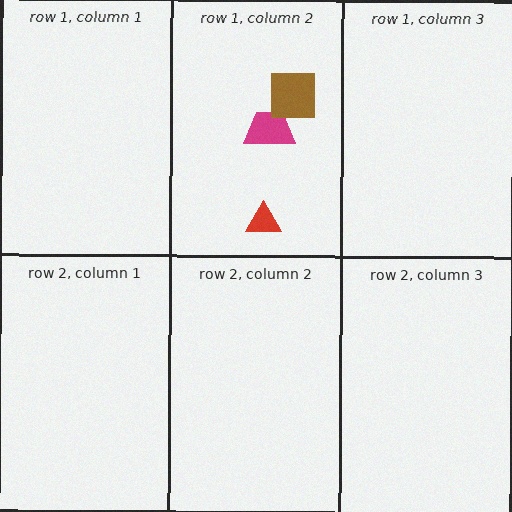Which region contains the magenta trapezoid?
The row 1, column 2 region.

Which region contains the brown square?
The row 1, column 2 region.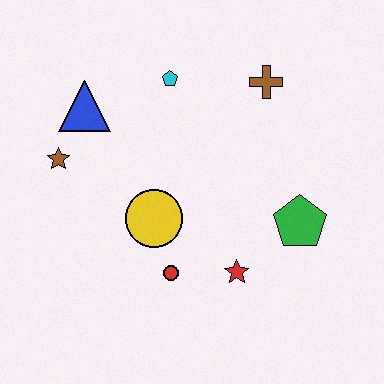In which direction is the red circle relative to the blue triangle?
The red circle is below the blue triangle.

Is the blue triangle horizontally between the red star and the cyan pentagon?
No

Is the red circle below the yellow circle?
Yes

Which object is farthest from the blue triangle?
The green pentagon is farthest from the blue triangle.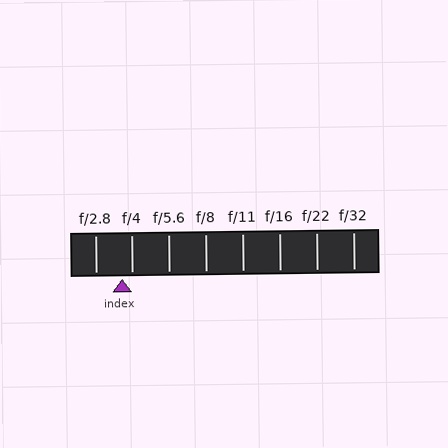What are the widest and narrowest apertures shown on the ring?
The widest aperture shown is f/2.8 and the narrowest is f/32.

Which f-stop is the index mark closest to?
The index mark is closest to f/4.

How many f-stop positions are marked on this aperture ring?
There are 8 f-stop positions marked.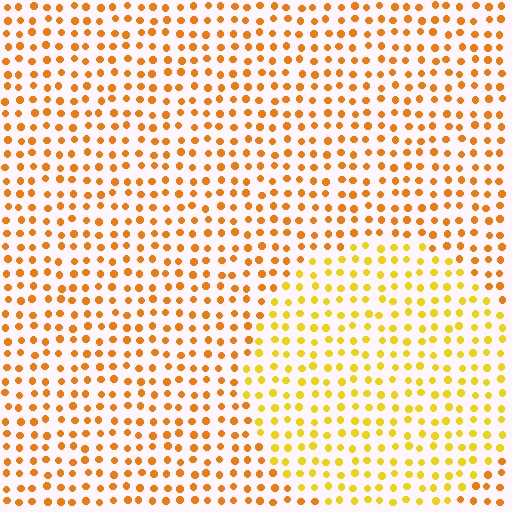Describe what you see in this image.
The image is filled with small orange elements in a uniform arrangement. A circle-shaped region is visible where the elements are tinted to a slightly different hue, forming a subtle color boundary.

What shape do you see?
I see a circle.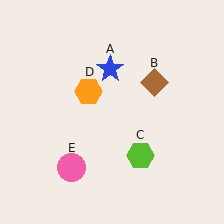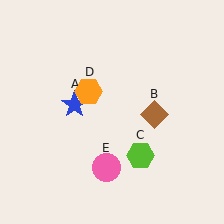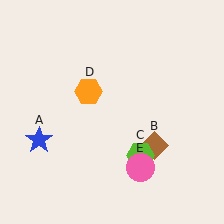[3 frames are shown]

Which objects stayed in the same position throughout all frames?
Lime hexagon (object C) and orange hexagon (object D) remained stationary.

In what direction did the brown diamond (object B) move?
The brown diamond (object B) moved down.